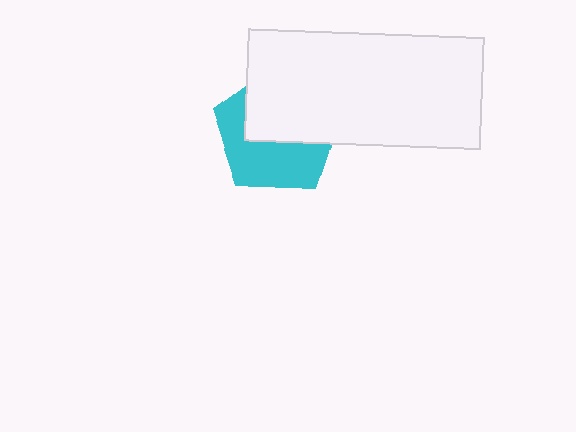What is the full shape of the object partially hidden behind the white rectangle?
The partially hidden object is a cyan pentagon.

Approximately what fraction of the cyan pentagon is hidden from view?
Roughly 51% of the cyan pentagon is hidden behind the white rectangle.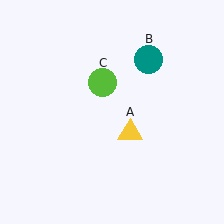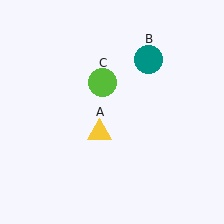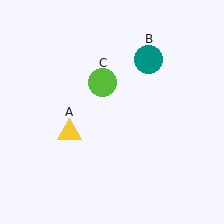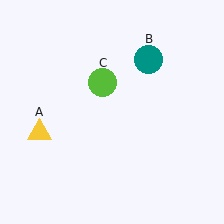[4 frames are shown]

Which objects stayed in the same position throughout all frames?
Teal circle (object B) and lime circle (object C) remained stationary.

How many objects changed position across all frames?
1 object changed position: yellow triangle (object A).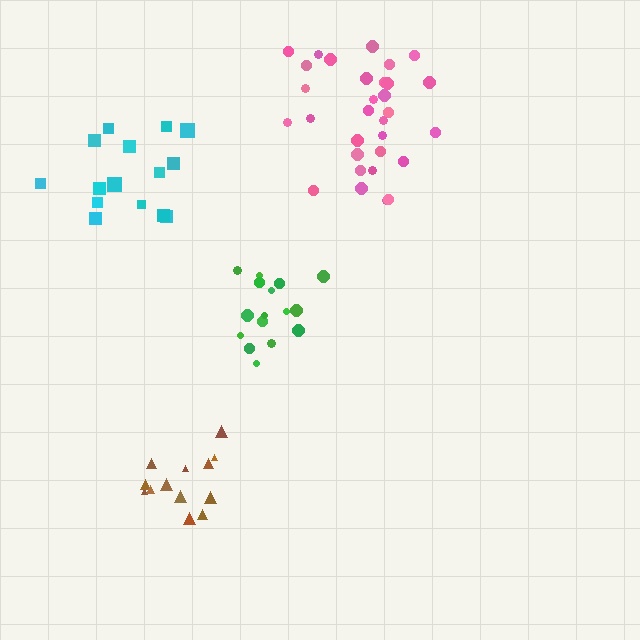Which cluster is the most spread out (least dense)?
Cyan.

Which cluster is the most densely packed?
Green.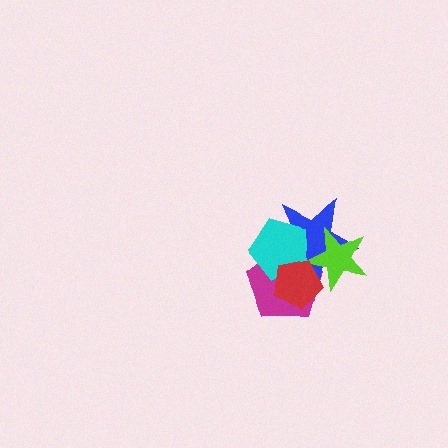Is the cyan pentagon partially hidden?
Yes, it is partially covered by another shape.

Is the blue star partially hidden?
Yes, it is partially covered by another shape.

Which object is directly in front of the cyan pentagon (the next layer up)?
The lime star is directly in front of the cyan pentagon.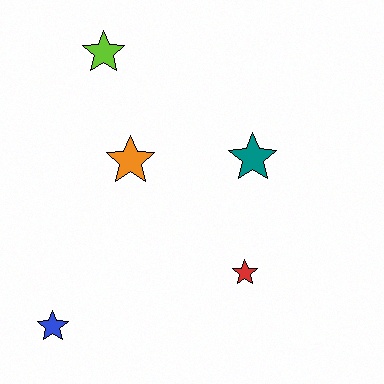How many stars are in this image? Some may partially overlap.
There are 5 stars.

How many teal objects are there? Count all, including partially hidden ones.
There is 1 teal object.